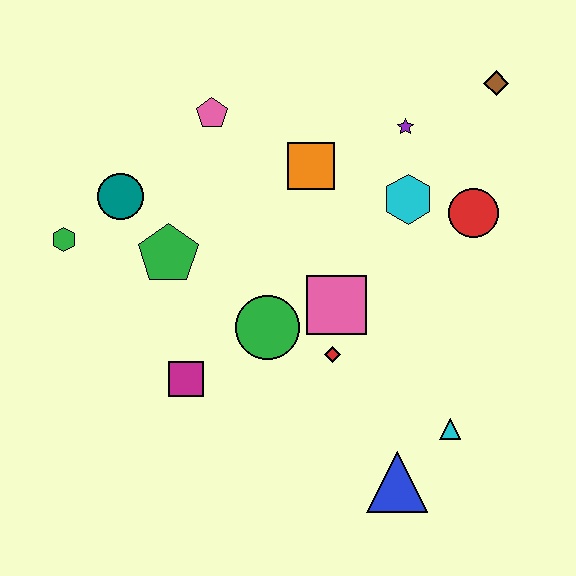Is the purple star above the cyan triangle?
Yes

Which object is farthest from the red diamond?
The brown diamond is farthest from the red diamond.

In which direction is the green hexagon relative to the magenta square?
The green hexagon is above the magenta square.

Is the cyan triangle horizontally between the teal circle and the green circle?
No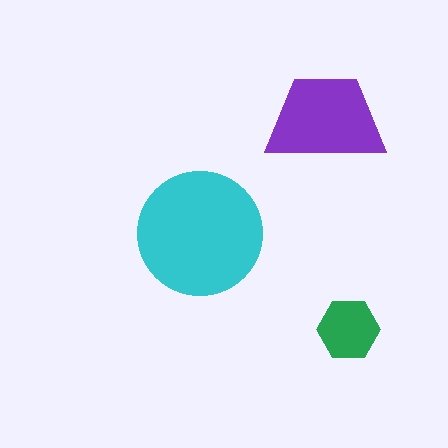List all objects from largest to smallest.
The cyan circle, the purple trapezoid, the green hexagon.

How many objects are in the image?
There are 3 objects in the image.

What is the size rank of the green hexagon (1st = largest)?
3rd.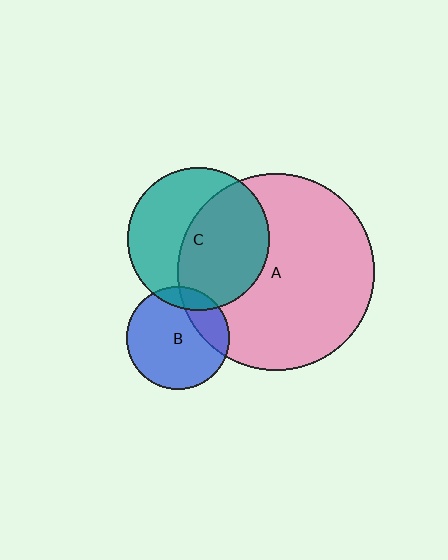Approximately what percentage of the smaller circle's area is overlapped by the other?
Approximately 55%.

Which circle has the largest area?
Circle A (pink).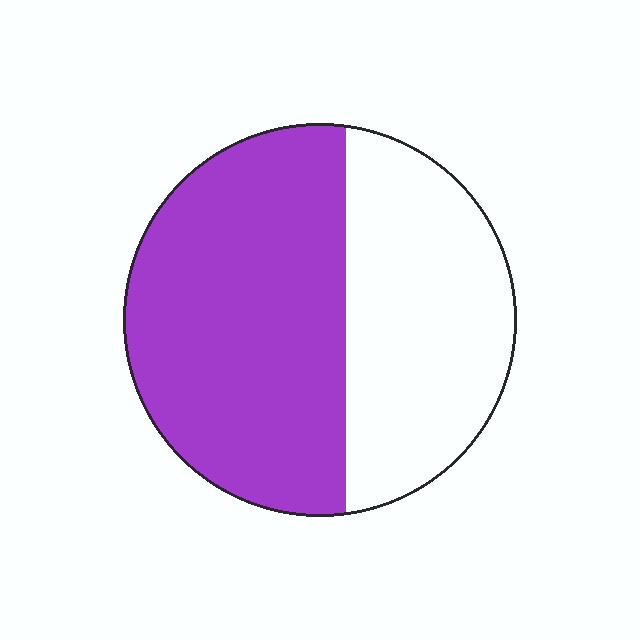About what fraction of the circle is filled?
About three fifths (3/5).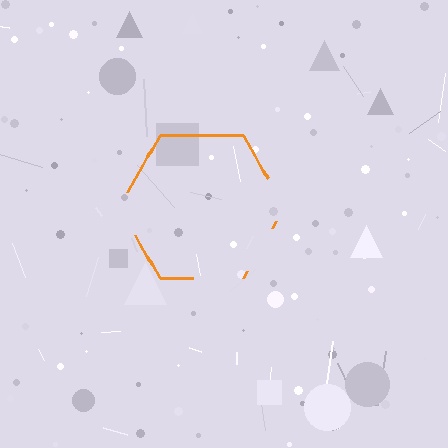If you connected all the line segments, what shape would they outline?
They would outline a hexagon.